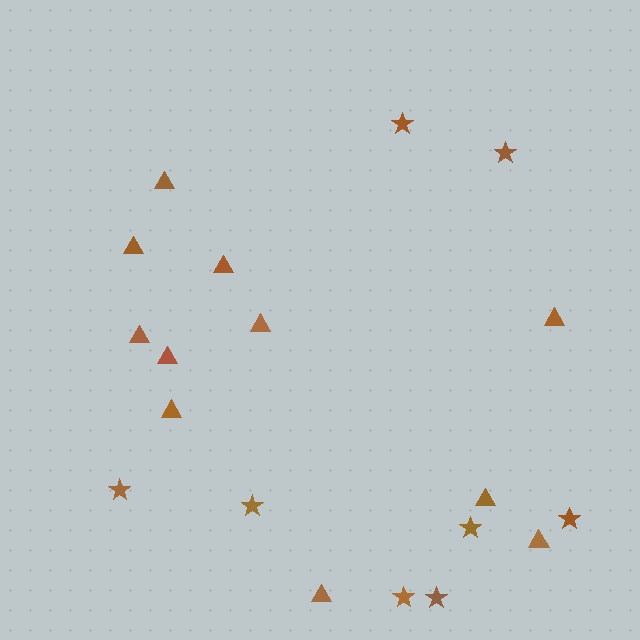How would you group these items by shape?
There are 2 groups: one group of triangles (11) and one group of stars (8).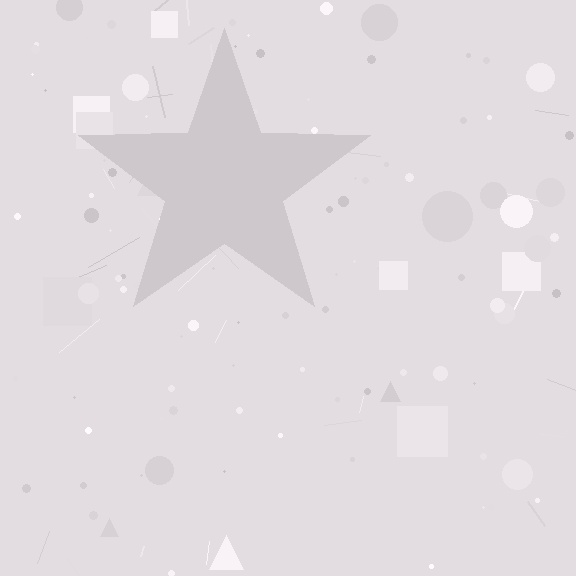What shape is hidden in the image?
A star is hidden in the image.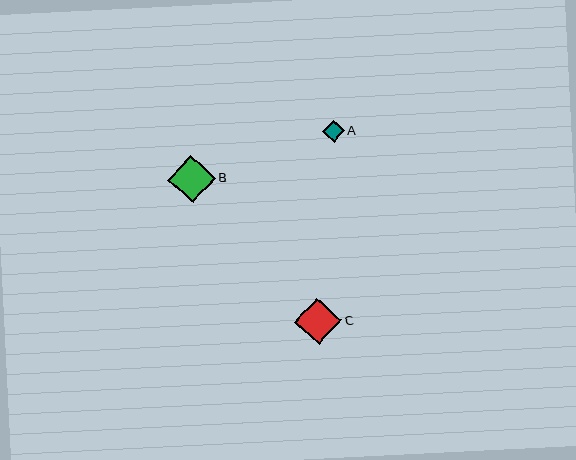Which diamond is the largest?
Diamond B is the largest with a size of approximately 47 pixels.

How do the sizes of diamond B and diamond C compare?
Diamond B and diamond C are approximately the same size.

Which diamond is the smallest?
Diamond A is the smallest with a size of approximately 22 pixels.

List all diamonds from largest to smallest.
From largest to smallest: B, C, A.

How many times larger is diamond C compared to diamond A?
Diamond C is approximately 2.1 times the size of diamond A.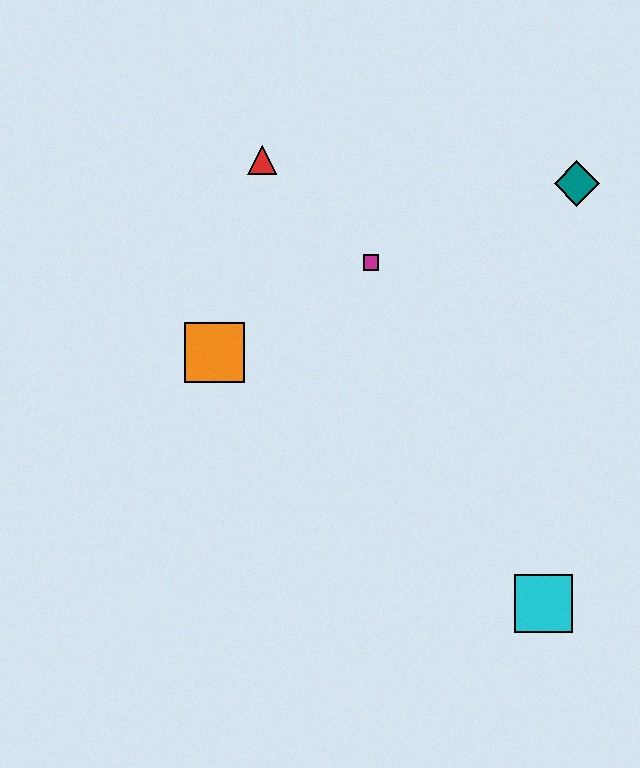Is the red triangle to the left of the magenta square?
Yes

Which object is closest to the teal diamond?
The magenta square is closest to the teal diamond.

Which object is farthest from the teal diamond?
The cyan square is farthest from the teal diamond.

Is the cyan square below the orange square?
Yes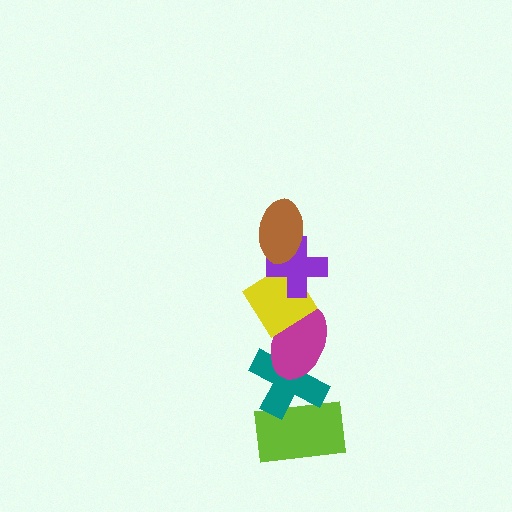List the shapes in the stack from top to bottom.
From top to bottom: the brown ellipse, the purple cross, the yellow diamond, the magenta ellipse, the teal cross, the lime rectangle.